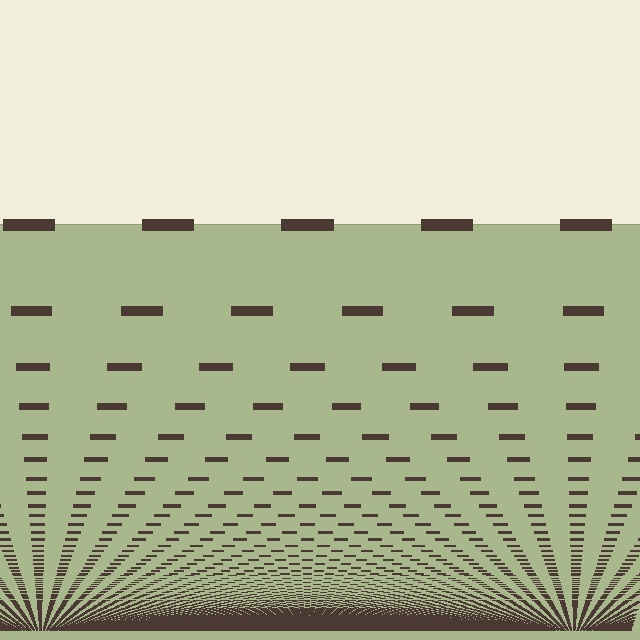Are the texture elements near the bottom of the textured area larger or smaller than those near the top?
Smaller. The gradient is inverted — elements near the bottom are smaller and denser.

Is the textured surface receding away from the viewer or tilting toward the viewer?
The surface appears to tilt toward the viewer. Texture elements get larger and sparser toward the top.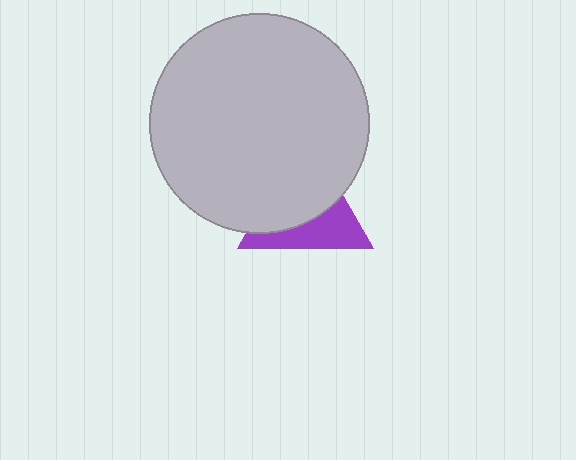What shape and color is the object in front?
The object in front is a light gray circle.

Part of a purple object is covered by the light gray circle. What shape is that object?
It is a triangle.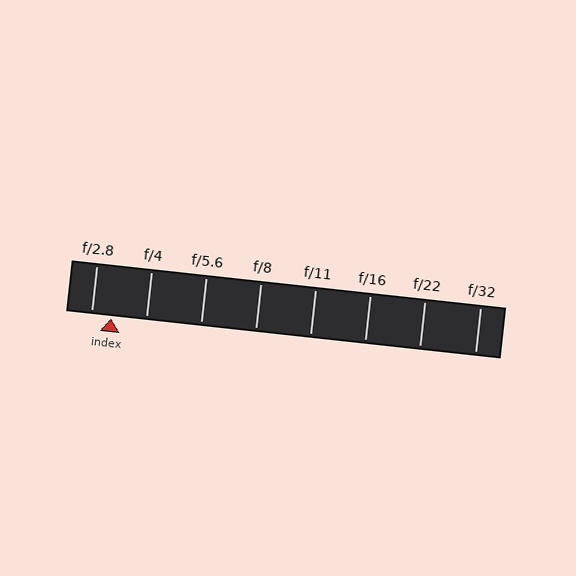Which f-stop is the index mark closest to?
The index mark is closest to f/2.8.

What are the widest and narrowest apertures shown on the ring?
The widest aperture shown is f/2.8 and the narrowest is f/32.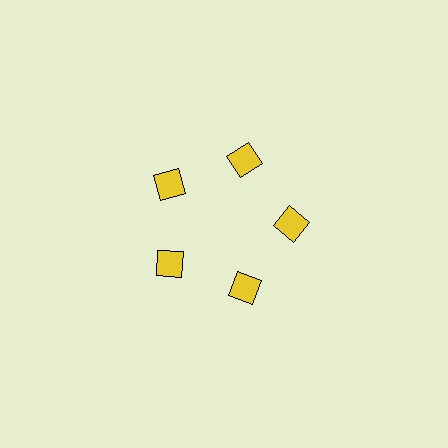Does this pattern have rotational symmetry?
Yes, this pattern has 5-fold rotational symmetry. It looks the same after rotating 72 degrees around the center.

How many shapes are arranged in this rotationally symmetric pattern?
There are 5 shapes, arranged in 5 groups of 1.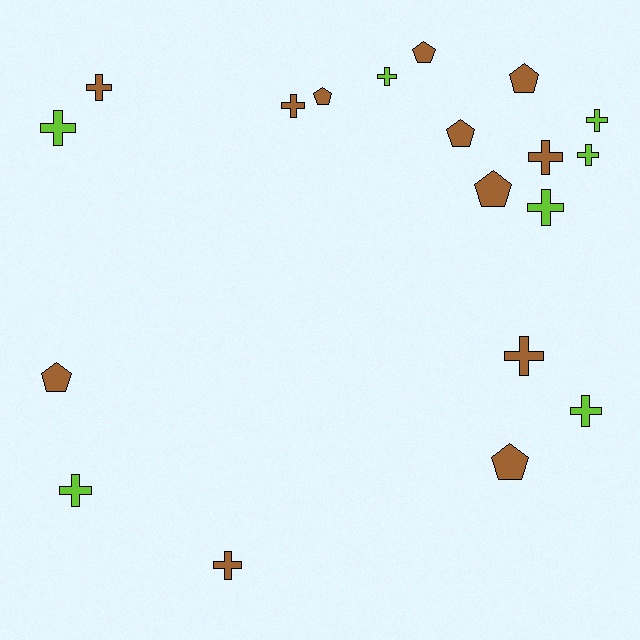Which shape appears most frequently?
Cross, with 12 objects.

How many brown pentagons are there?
There are 7 brown pentagons.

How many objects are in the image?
There are 19 objects.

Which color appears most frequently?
Brown, with 12 objects.